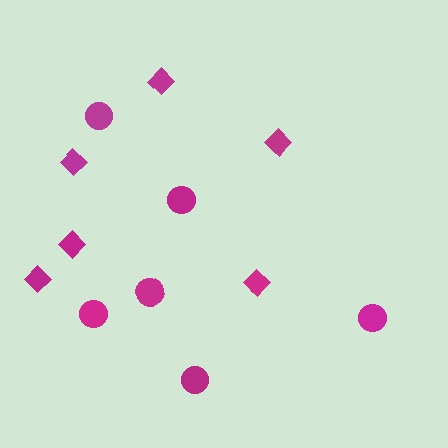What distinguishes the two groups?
There are 2 groups: one group of circles (6) and one group of diamonds (6).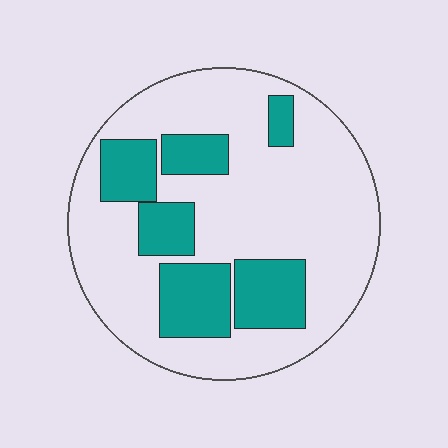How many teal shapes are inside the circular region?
6.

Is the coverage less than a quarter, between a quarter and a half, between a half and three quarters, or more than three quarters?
Between a quarter and a half.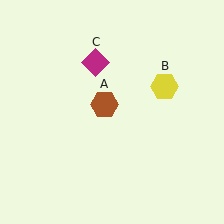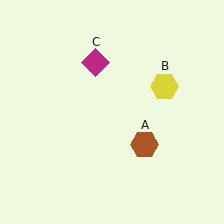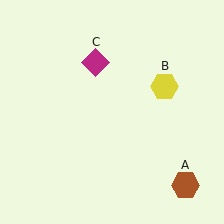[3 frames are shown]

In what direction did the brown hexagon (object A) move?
The brown hexagon (object A) moved down and to the right.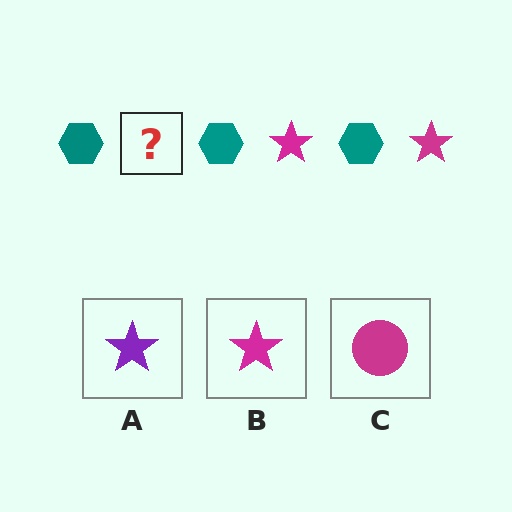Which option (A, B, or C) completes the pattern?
B.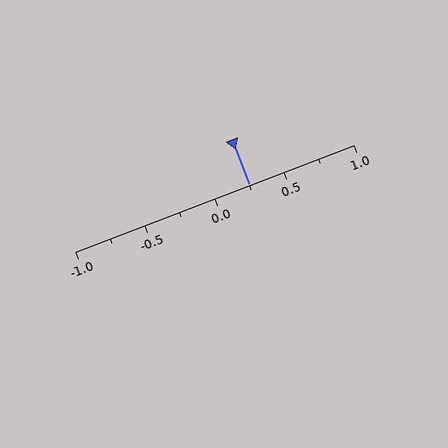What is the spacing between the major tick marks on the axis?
The major ticks are spaced 0.5 apart.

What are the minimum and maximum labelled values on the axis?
The axis runs from -1.0 to 1.0.